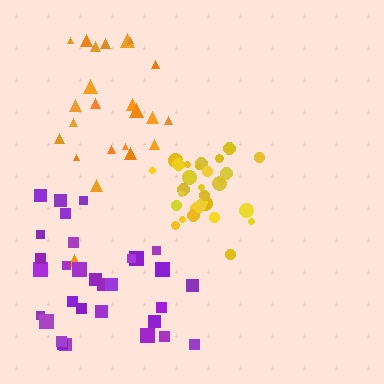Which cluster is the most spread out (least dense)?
Purple.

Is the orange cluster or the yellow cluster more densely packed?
Yellow.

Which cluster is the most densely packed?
Yellow.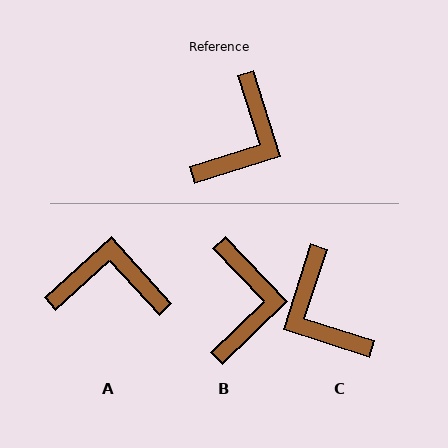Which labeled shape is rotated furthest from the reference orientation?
C, about 125 degrees away.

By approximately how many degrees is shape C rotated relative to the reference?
Approximately 125 degrees clockwise.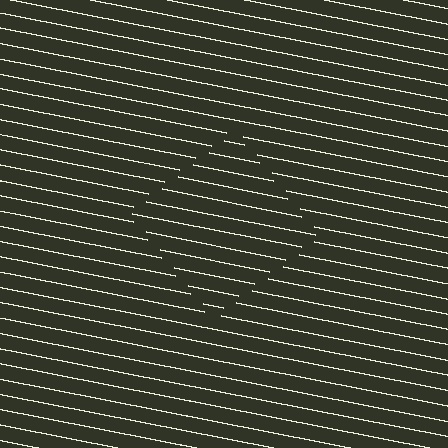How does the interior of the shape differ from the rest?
The interior of the shape contains the same grating, shifted by half a period — the contour is defined by the phase discontinuity where line-ends from the inner and outer gratings abut.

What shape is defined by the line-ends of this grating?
An illusory square. The interior of the shape contains the same grating, shifted by half a period — the contour is defined by the phase discontinuity where line-ends from the inner and outer gratings abut.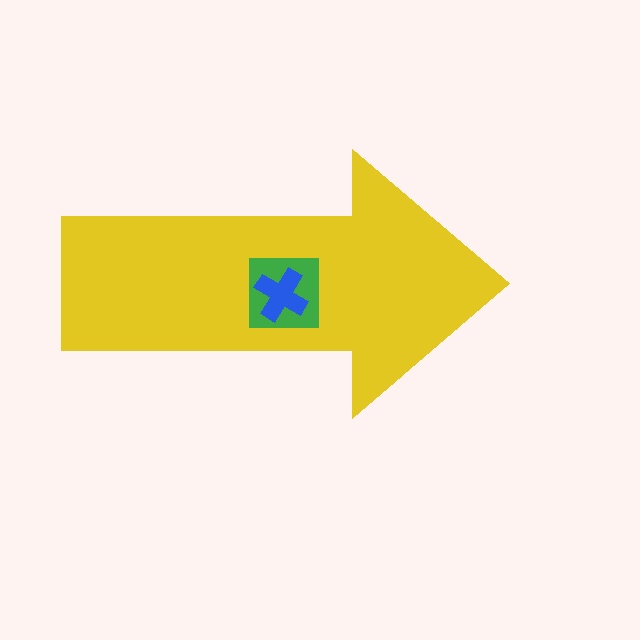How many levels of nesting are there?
3.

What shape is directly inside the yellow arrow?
The green square.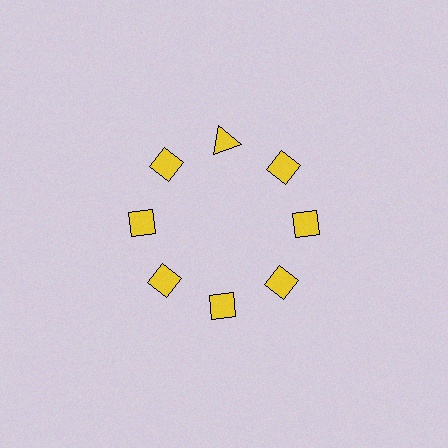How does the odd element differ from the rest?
It has a different shape: triangle instead of diamond.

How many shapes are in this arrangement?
There are 8 shapes arranged in a ring pattern.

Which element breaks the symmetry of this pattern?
The yellow triangle at roughly the 12 o'clock position breaks the symmetry. All other shapes are yellow diamonds.